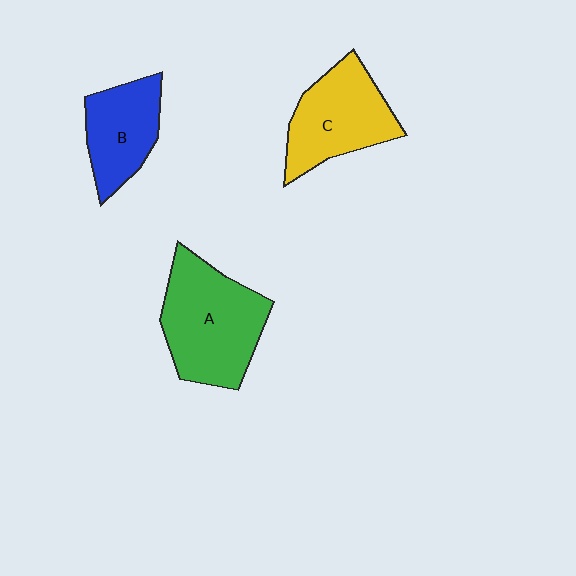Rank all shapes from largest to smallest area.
From largest to smallest: A (green), C (yellow), B (blue).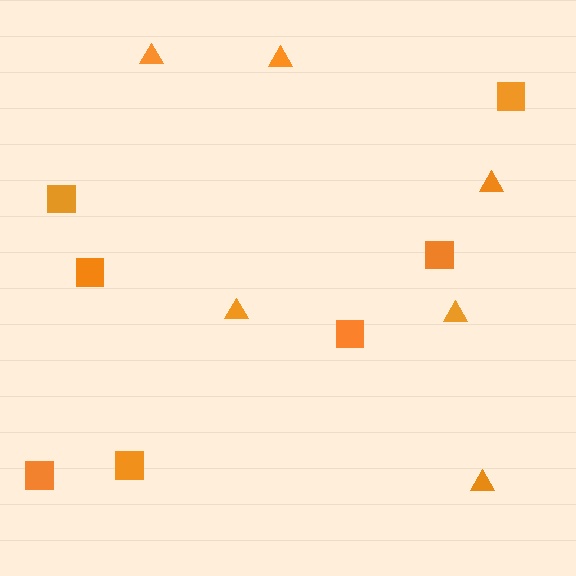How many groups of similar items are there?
There are 2 groups: one group of squares (7) and one group of triangles (6).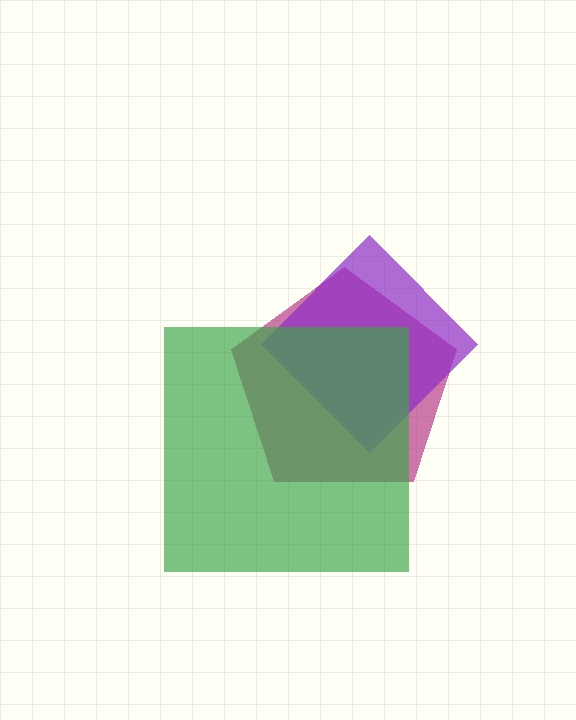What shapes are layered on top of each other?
The layered shapes are: a magenta pentagon, a purple diamond, a green square.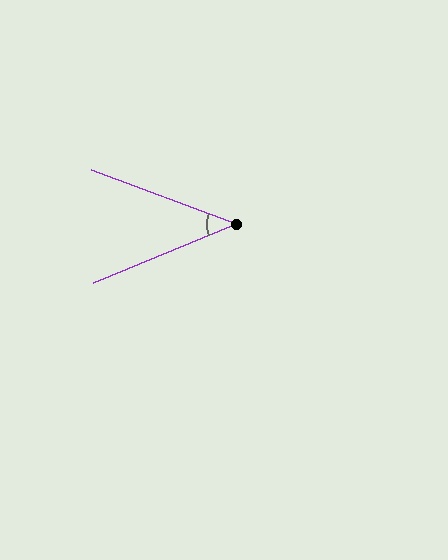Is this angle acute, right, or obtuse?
It is acute.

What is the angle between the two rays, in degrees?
Approximately 42 degrees.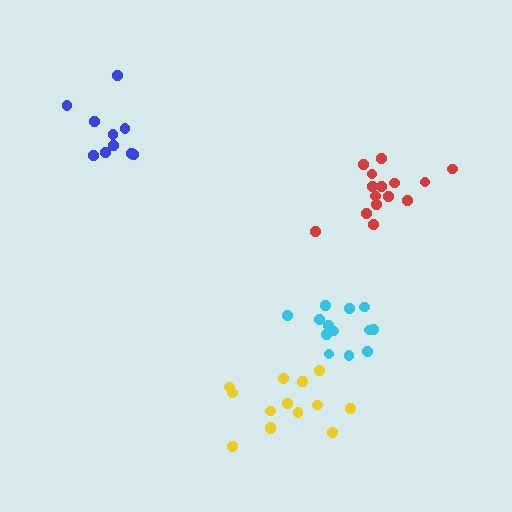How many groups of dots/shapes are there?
There are 4 groups.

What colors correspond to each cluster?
The clusters are colored: red, cyan, blue, yellow.